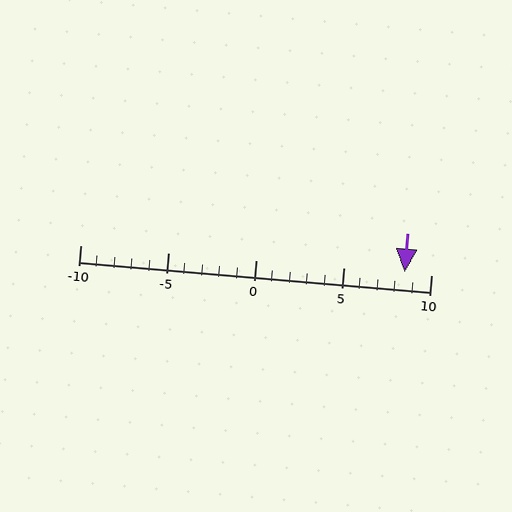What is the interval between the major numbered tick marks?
The major tick marks are spaced 5 units apart.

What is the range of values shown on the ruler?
The ruler shows values from -10 to 10.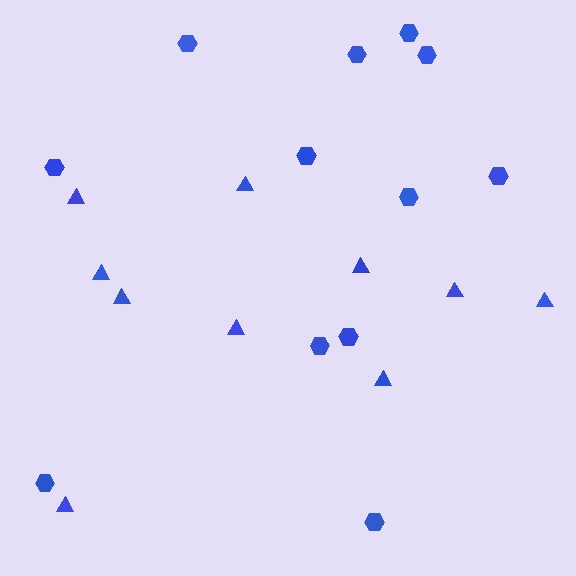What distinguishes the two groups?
There are 2 groups: one group of hexagons (12) and one group of triangles (10).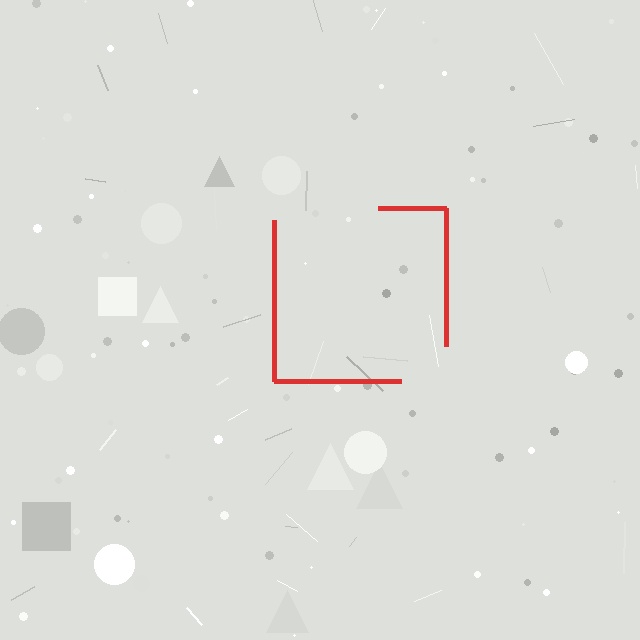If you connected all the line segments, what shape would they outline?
They would outline a square.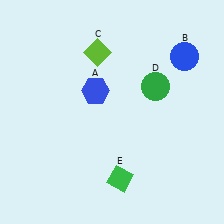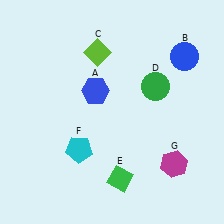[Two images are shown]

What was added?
A cyan pentagon (F), a magenta hexagon (G) were added in Image 2.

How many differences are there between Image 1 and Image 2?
There are 2 differences between the two images.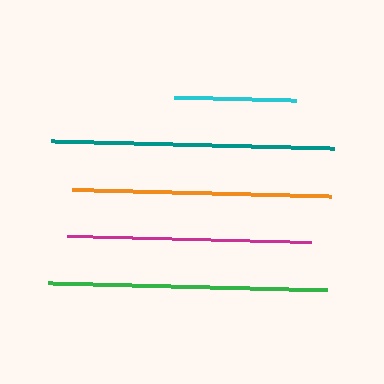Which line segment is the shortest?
The cyan line is the shortest at approximately 122 pixels.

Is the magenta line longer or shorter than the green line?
The green line is longer than the magenta line.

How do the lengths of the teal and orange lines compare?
The teal and orange lines are approximately the same length.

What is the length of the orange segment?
The orange segment is approximately 259 pixels long.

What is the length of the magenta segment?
The magenta segment is approximately 244 pixels long.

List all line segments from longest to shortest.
From longest to shortest: teal, green, orange, magenta, cyan.